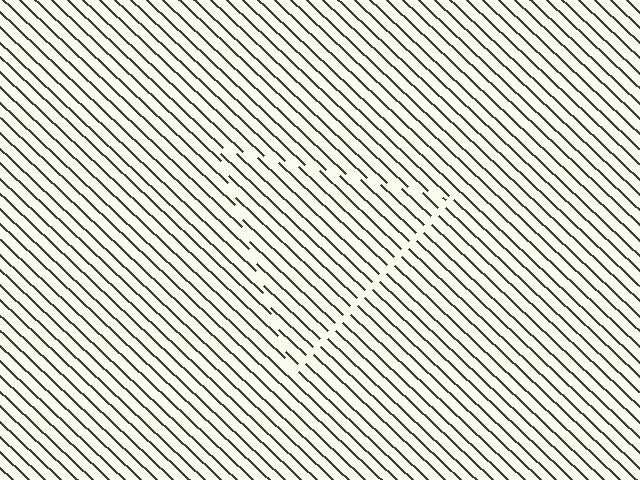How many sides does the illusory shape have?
3 sides — the line-ends trace a triangle.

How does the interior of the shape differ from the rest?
The interior of the shape contains the same grating, shifted by half a period — the contour is defined by the phase discontinuity where line-ends from the inner and outer gratings abut.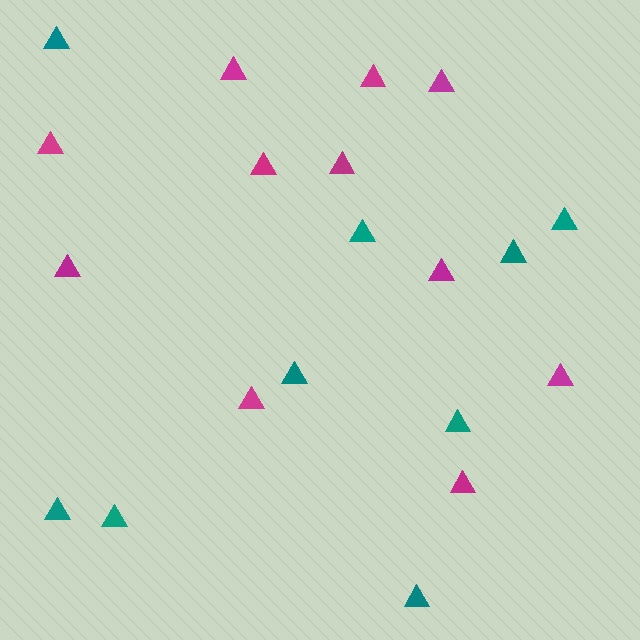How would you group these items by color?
There are 2 groups: one group of teal triangles (9) and one group of magenta triangles (11).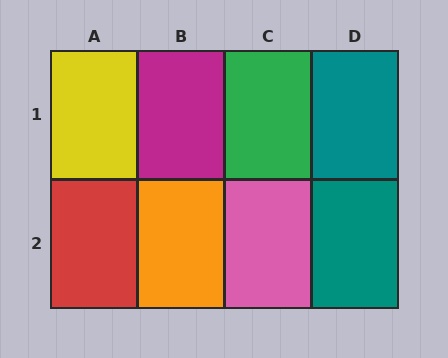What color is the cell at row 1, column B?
Magenta.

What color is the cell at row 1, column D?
Teal.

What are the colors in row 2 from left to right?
Red, orange, pink, teal.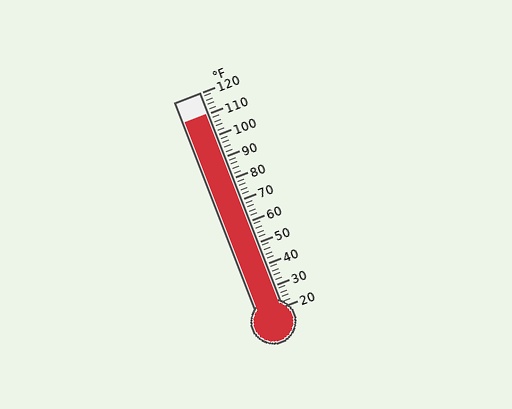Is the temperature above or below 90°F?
The temperature is above 90°F.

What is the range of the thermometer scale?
The thermometer scale ranges from 20°F to 120°F.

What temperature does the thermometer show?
The thermometer shows approximately 110°F.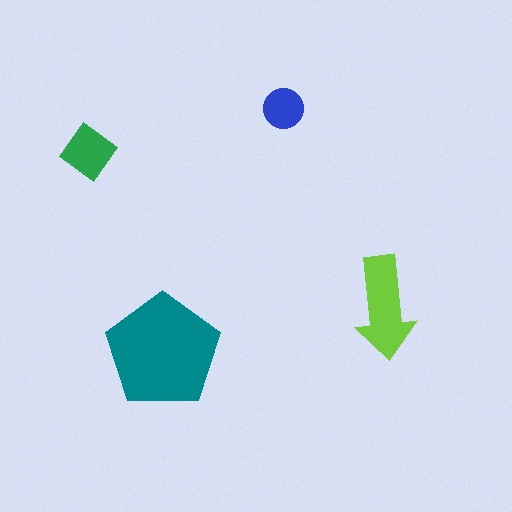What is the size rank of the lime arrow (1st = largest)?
2nd.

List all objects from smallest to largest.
The blue circle, the green diamond, the lime arrow, the teal pentagon.